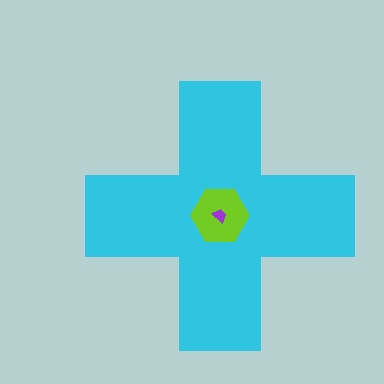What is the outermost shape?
The cyan cross.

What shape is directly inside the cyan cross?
The lime hexagon.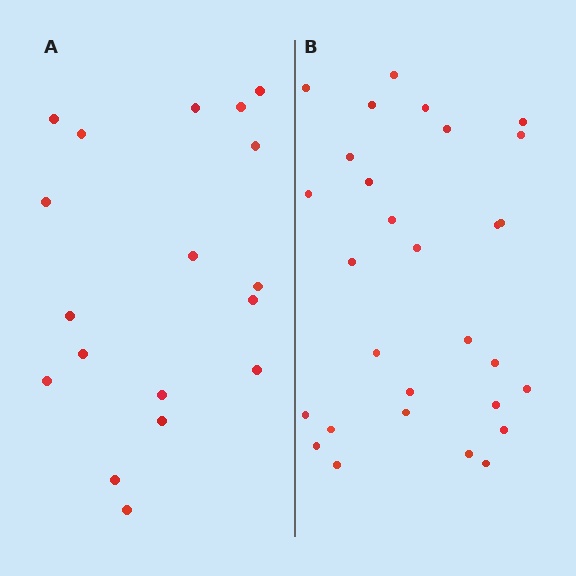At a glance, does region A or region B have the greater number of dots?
Region B (the right region) has more dots.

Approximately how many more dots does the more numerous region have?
Region B has roughly 12 or so more dots than region A.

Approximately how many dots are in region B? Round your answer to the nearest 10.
About 30 dots. (The exact count is 29, which rounds to 30.)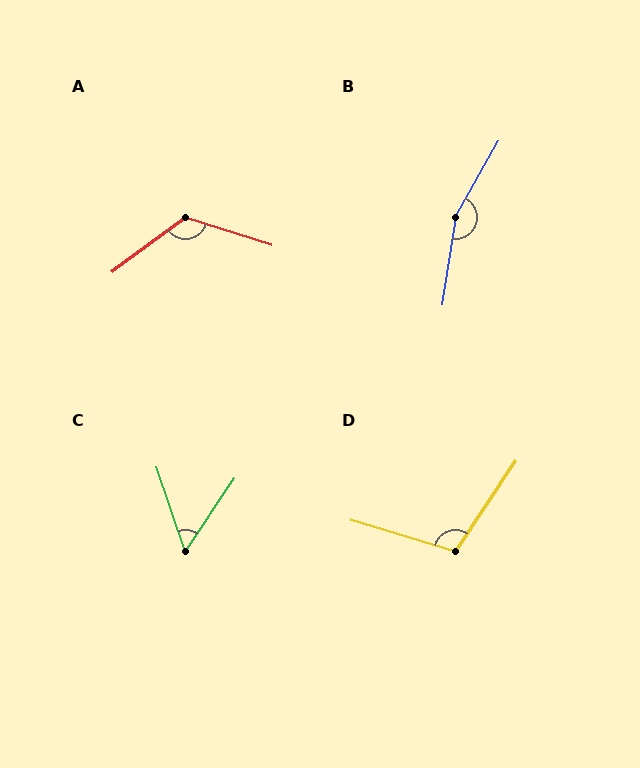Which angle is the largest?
B, at approximately 159 degrees.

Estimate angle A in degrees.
Approximately 125 degrees.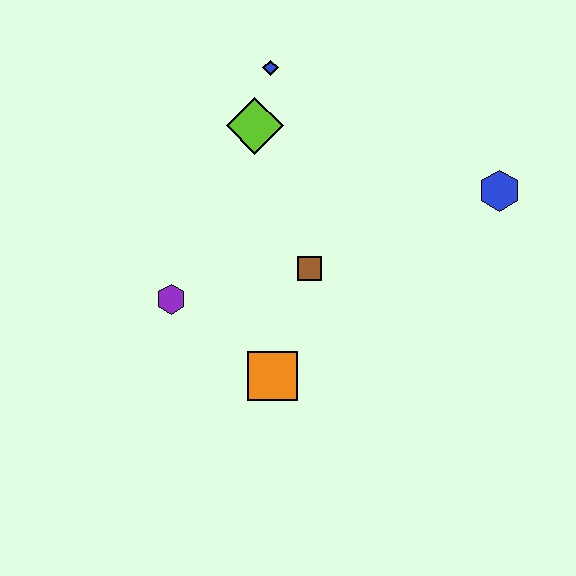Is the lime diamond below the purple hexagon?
No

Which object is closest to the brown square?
The orange square is closest to the brown square.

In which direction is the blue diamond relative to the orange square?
The blue diamond is above the orange square.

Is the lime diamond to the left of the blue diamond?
Yes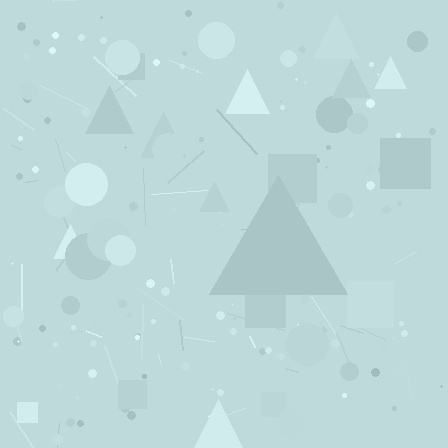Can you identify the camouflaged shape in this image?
The camouflaged shape is a triangle.